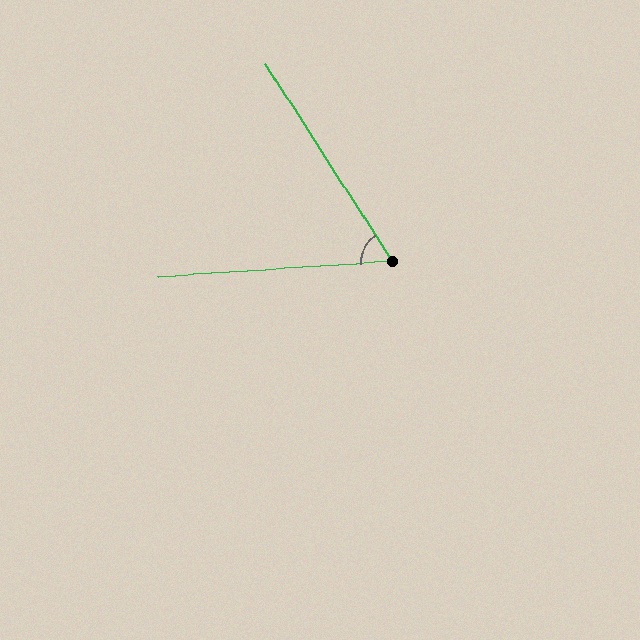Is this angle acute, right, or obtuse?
It is acute.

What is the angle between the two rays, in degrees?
Approximately 61 degrees.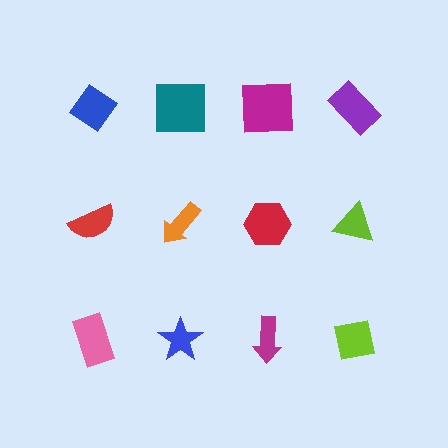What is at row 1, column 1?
A blue diamond.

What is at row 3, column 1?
A pink rectangle.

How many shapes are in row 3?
4 shapes.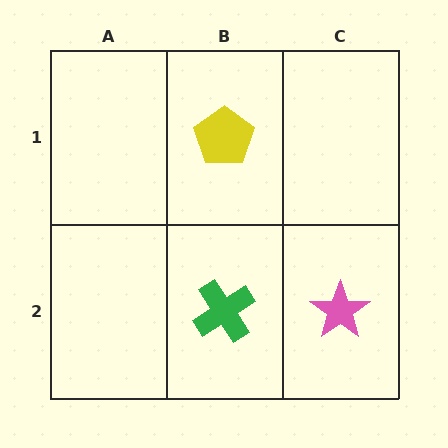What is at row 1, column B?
A yellow pentagon.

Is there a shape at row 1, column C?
No, that cell is empty.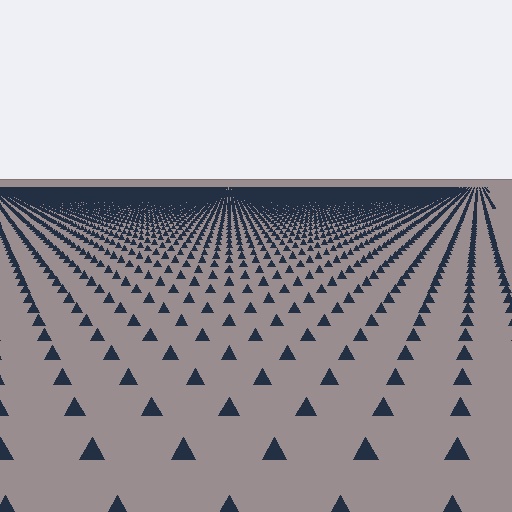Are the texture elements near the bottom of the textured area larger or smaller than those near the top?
Larger. Near the bottom, elements are closer to the viewer and appear at a bigger on-screen size.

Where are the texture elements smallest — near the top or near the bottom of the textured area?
Near the top.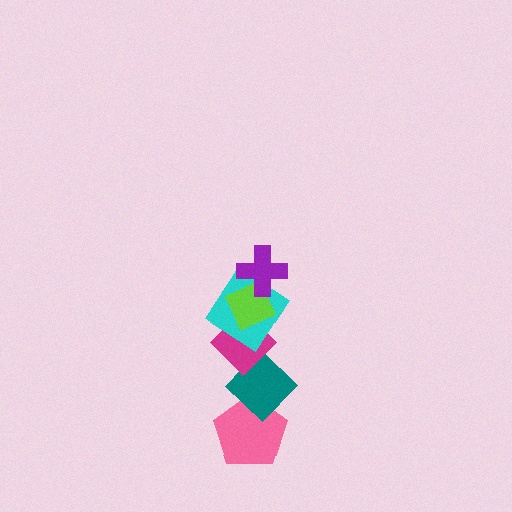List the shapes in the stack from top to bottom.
From top to bottom: the purple cross, the lime diamond, the cyan diamond, the magenta diamond, the teal diamond, the pink pentagon.